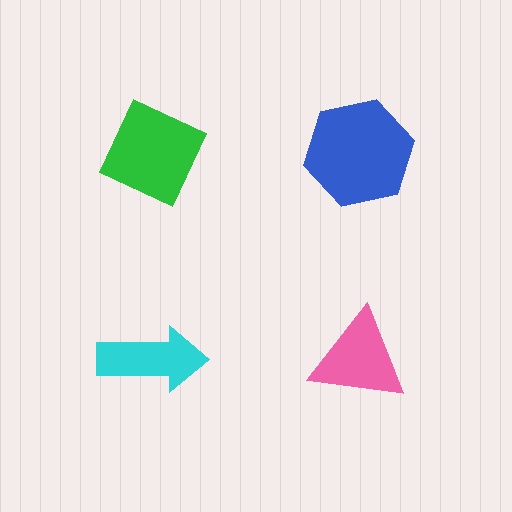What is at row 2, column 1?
A cyan arrow.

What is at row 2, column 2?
A pink triangle.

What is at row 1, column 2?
A blue hexagon.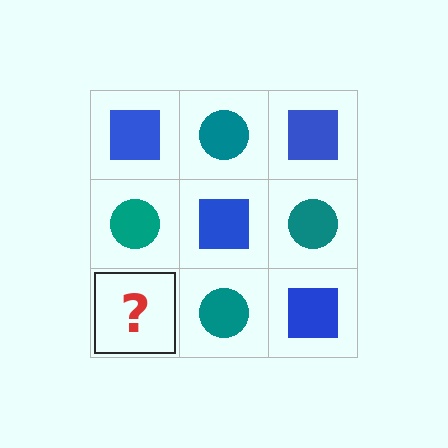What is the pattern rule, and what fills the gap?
The rule is that it alternates blue square and teal circle in a checkerboard pattern. The gap should be filled with a blue square.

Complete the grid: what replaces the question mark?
The question mark should be replaced with a blue square.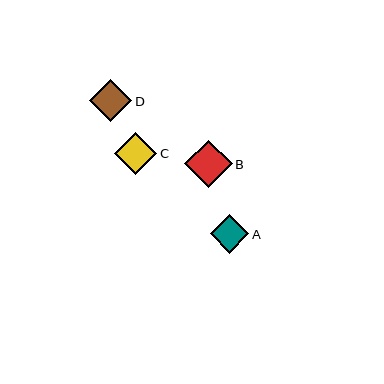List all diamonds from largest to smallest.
From largest to smallest: B, D, C, A.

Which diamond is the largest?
Diamond B is the largest with a size of approximately 47 pixels.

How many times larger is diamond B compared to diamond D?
Diamond B is approximately 1.1 times the size of diamond D.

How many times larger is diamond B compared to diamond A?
Diamond B is approximately 1.2 times the size of diamond A.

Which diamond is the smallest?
Diamond A is the smallest with a size of approximately 39 pixels.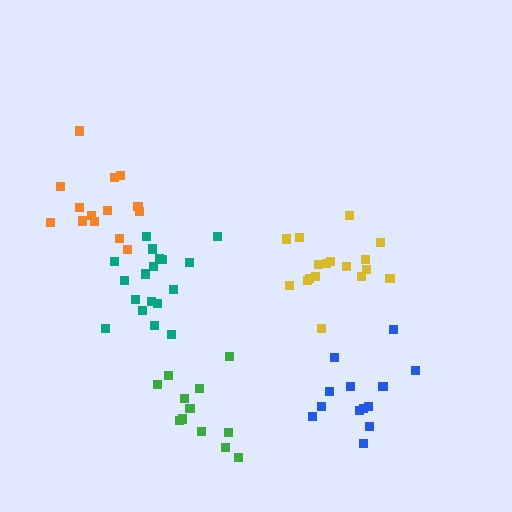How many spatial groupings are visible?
There are 5 spatial groupings.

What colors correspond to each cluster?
The clusters are colored: green, teal, yellow, blue, orange.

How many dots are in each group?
Group 1: 12 dots, Group 2: 18 dots, Group 3: 17 dots, Group 4: 13 dots, Group 5: 14 dots (74 total).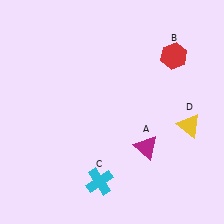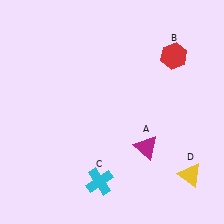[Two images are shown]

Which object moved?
The yellow triangle (D) moved down.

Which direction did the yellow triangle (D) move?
The yellow triangle (D) moved down.